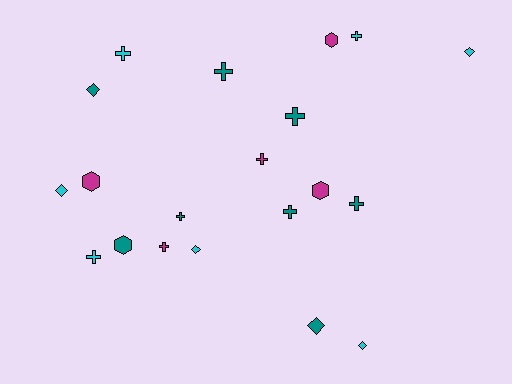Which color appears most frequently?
Teal, with 8 objects.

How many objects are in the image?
There are 20 objects.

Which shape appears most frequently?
Cross, with 10 objects.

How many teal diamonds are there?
There are 2 teal diamonds.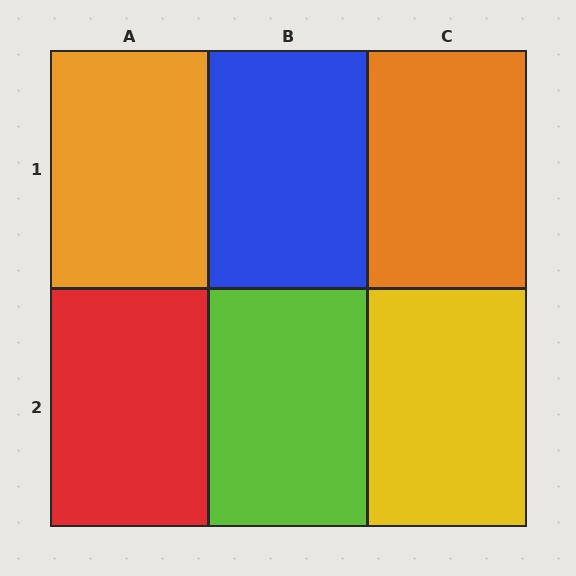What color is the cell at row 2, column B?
Lime.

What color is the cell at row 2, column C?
Yellow.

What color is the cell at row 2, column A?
Red.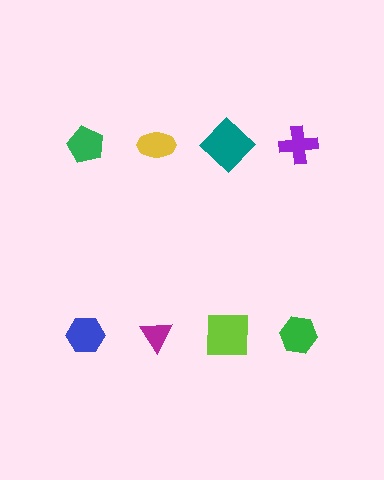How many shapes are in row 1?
4 shapes.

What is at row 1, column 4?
A purple cross.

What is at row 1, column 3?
A teal diamond.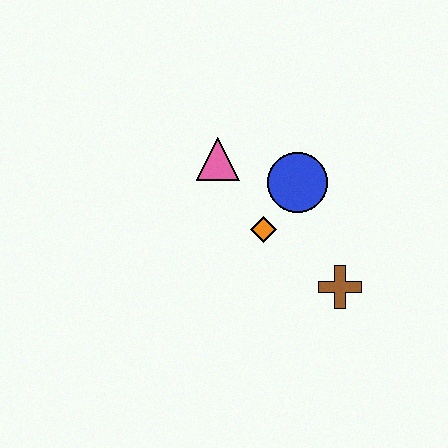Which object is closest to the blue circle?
The orange diamond is closest to the blue circle.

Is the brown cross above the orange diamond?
No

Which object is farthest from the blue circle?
The brown cross is farthest from the blue circle.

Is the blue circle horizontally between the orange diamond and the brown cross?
Yes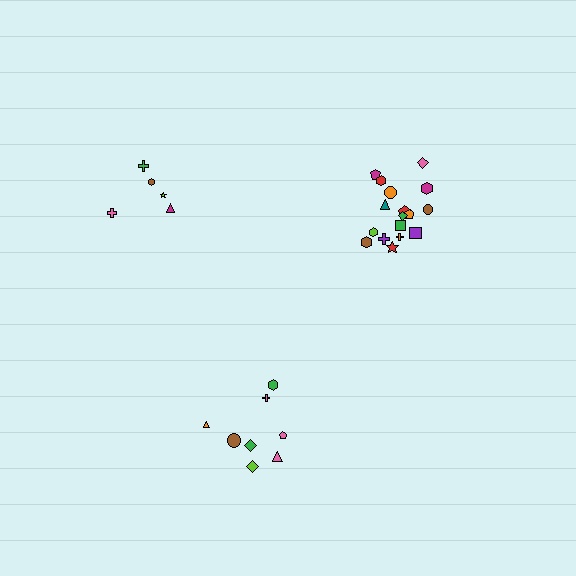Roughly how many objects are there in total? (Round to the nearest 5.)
Roughly 30 objects in total.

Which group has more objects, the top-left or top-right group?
The top-right group.